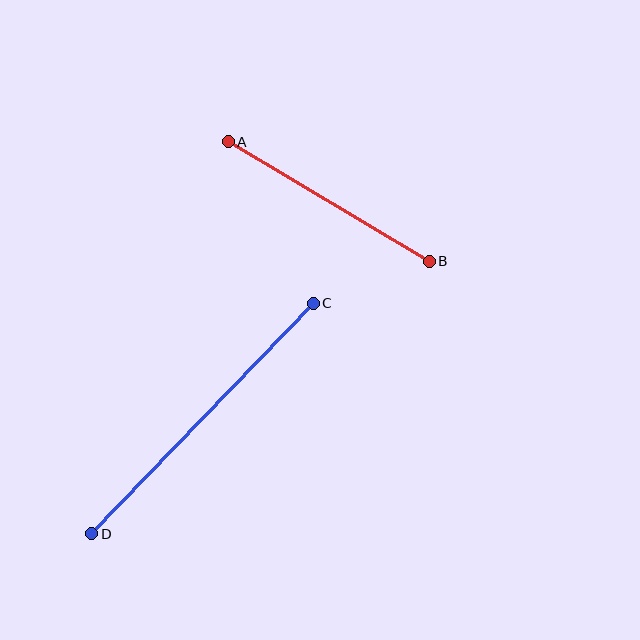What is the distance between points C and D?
The distance is approximately 319 pixels.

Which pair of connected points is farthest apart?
Points C and D are farthest apart.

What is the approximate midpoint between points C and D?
The midpoint is at approximately (202, 418) pixels.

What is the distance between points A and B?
The distance is approximately 234 pixels.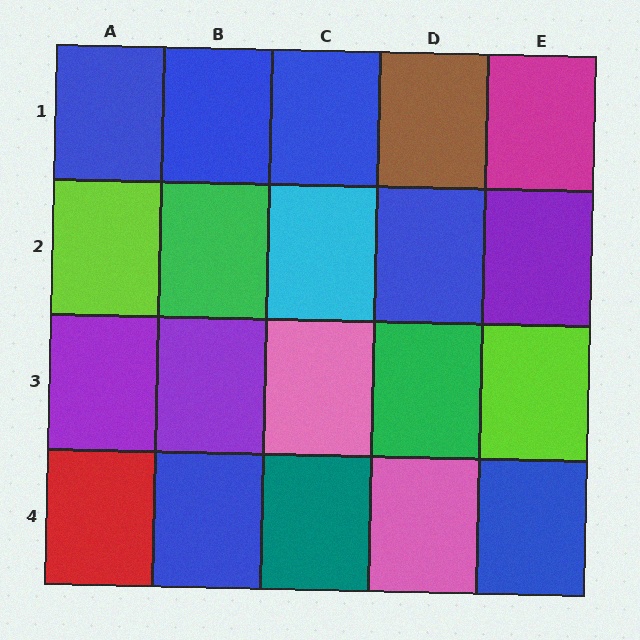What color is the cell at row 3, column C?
Pink.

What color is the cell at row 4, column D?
Pink.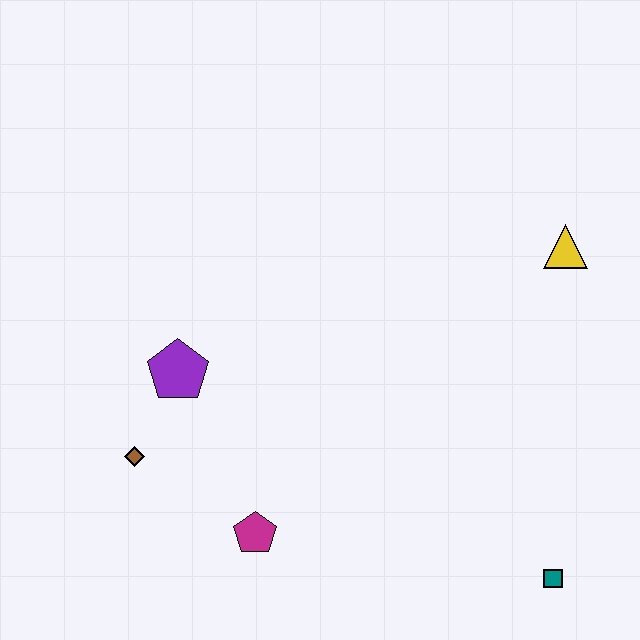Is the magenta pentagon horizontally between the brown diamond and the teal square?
Yes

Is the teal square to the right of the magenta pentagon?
Yes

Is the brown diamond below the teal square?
No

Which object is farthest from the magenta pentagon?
The yellow triangle is farthest from the magenta pentagon.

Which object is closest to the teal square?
The magenta pentagon is closest to the teal square.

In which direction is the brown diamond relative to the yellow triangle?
The brown diamond is to the left of the yellow triangle.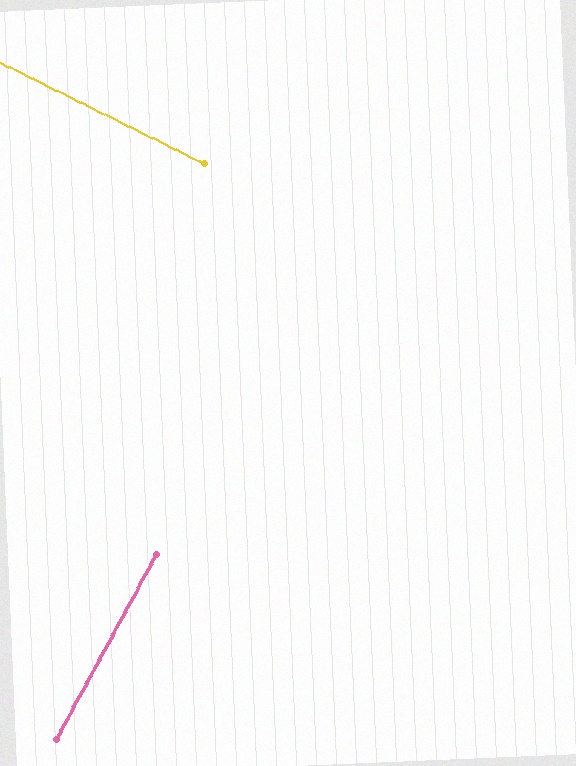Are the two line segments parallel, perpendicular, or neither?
Perpendicular — they meet at approximately 88°.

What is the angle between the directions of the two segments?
Approximately 88 degrees.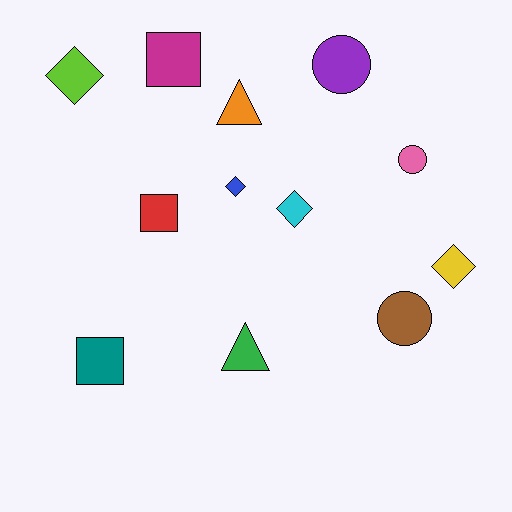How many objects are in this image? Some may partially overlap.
There are 12 objects.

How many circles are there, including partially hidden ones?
There are 3 circles.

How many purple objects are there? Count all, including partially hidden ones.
There is 1 purple object.